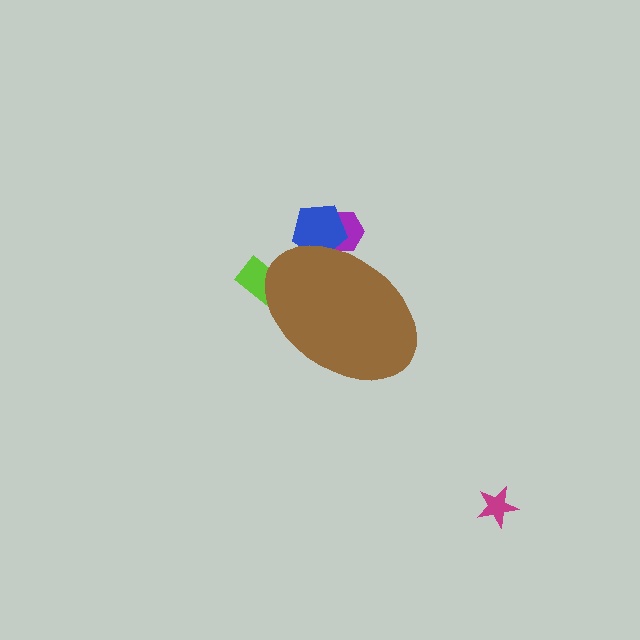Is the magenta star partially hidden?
No, the magenta star is fully visible.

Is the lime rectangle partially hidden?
Yes, the lime rectangle is partially hidden behind the brown ellipse.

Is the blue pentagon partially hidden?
Yes, the blue pentagon is partially hidden behind the brown ellipse.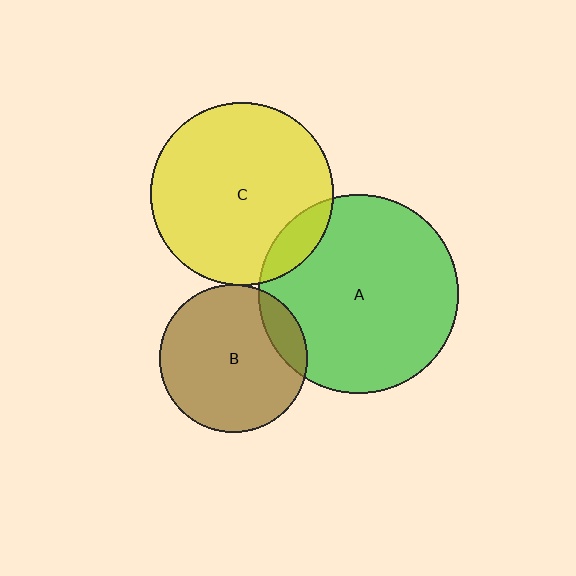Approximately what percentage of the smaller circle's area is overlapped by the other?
Approximately 10%.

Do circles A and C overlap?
Yes.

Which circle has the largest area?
Circle A (green).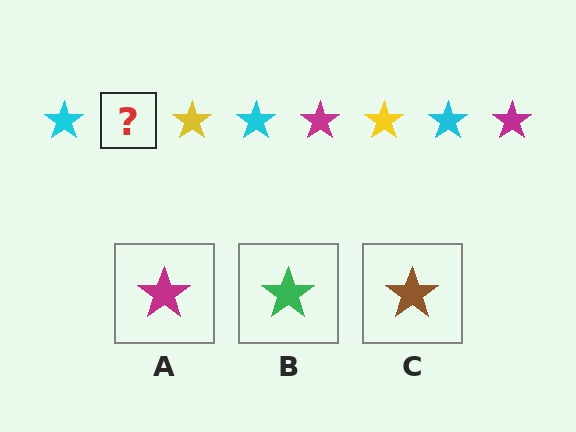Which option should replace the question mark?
Option A.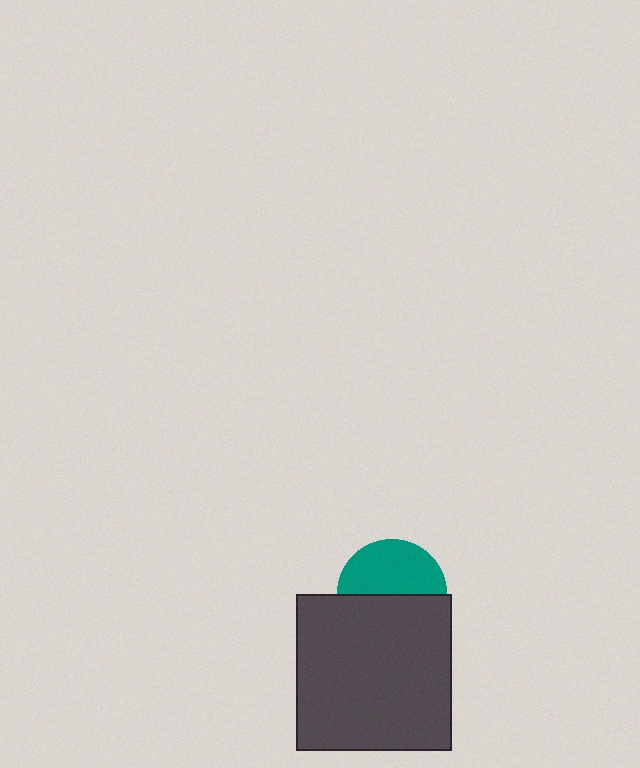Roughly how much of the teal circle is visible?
About half of it is visible (roughly 50%).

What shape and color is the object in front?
The object in front is a dark gray square.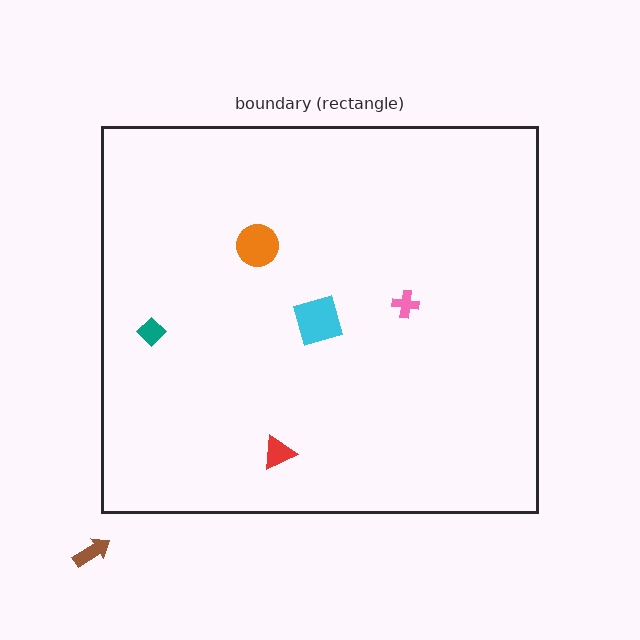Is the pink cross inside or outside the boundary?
Inside.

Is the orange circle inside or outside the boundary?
Inside.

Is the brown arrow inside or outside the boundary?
Outside.